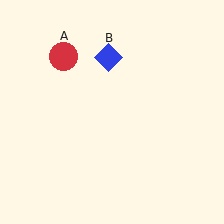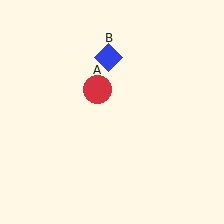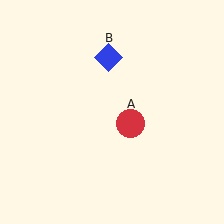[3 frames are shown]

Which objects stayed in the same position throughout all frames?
Blue diamond (object B) remained stationary.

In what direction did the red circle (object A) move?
The red circle (object A) moved down and to the right.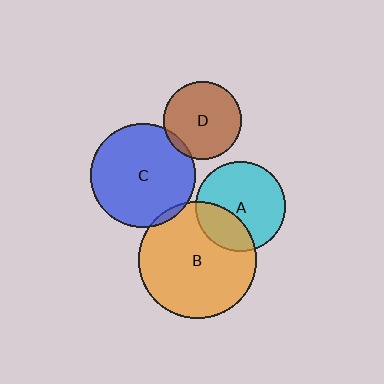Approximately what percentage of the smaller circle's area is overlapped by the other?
Approximately 30%.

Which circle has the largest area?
Circle B (orange).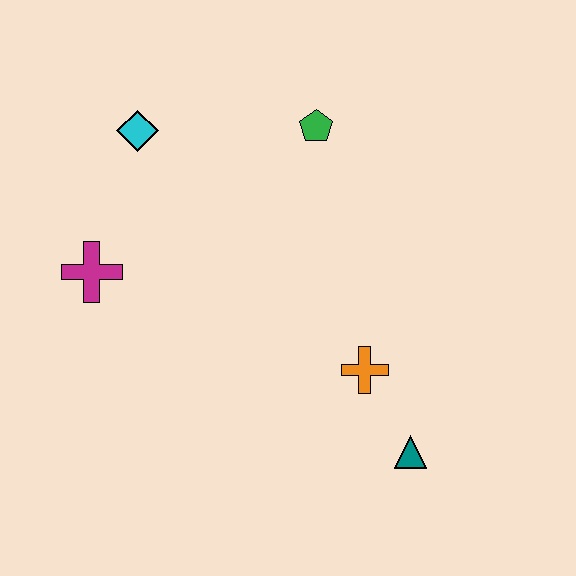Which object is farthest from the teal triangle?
The cyan diamond is farthest from the teal triangle.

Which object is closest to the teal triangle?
The orange cross is closest to the teal triangle.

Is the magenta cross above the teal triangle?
Yes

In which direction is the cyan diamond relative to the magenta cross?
The cyan diamond is above the magenta cross.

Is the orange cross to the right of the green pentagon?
Yes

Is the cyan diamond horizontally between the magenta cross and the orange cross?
Yes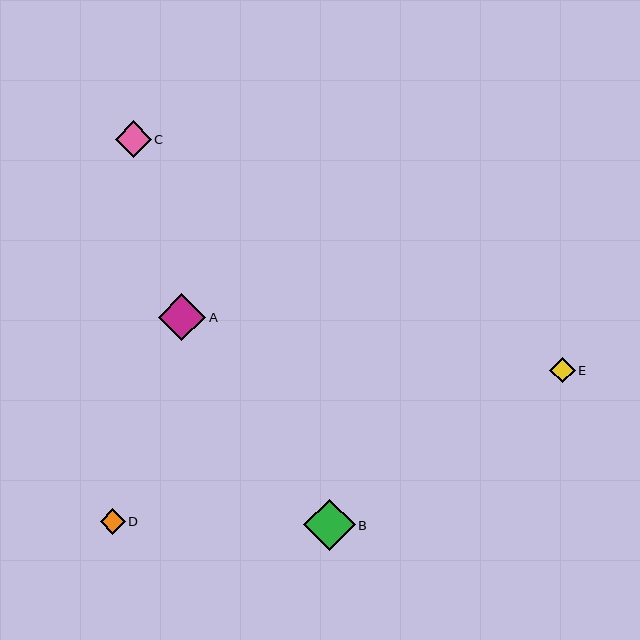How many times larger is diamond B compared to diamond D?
Diamond B is approximately 2.0 times the size of diamond D.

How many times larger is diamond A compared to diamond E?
Diamond A is approximately 1.9 times the size of diamond E.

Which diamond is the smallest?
Diamond D is the smallest with a size of approximately 25 pixels.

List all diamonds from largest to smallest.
From largest to smallest: B, A, C, E, D.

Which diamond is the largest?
Diamond B is the largest with a size of approximately 52 pixels.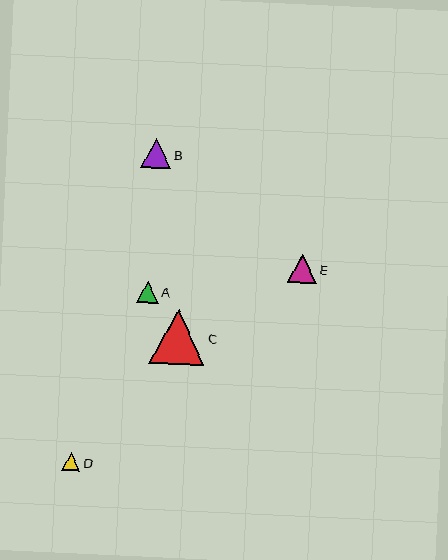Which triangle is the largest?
Triangle C is the largest with a size of approximately 55 pixels.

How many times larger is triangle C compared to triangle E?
Triangle C is approximately 1.9 times the size of triangle E.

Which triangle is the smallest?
Triangle D is the smallest with a size of approximately 18 pixels.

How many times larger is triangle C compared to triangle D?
Triangle C is approximately 3.0 times the size of triangle D.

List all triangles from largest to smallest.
From largest to smallest: C, B, E, A, D.